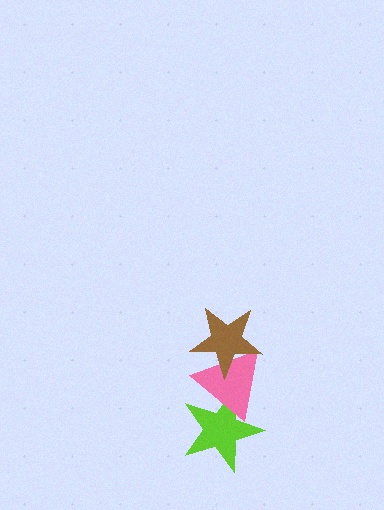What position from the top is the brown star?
The brown star is 1st from the top.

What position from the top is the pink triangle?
The pink triangle is 2nd from the top.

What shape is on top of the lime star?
The pink triangle is on top of the lime star.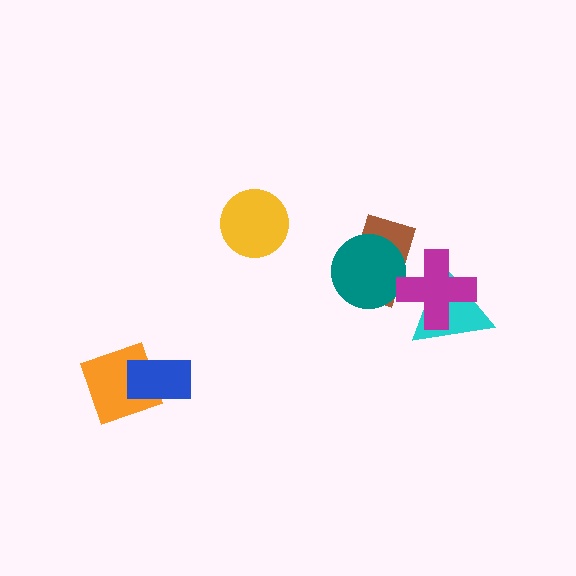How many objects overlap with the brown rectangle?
2 objects overlap with the brown rectangle.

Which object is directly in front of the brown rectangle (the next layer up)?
The teal circle is directly in front of the brown rectangle.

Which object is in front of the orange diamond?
The blue rectangle is in front of the orange diamond.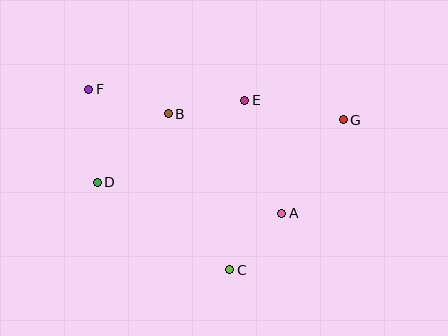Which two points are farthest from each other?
Points F and G are farthest from each other.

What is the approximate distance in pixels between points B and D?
The distance between B and D is approximately 99 pixels.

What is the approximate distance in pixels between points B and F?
The distance between B and F is approximately 83 pixels.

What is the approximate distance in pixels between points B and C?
The distance between B and C is approximately 168 pixels.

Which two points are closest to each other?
Points A and C are closest to each other.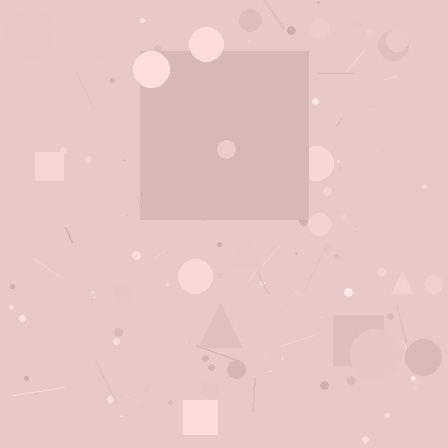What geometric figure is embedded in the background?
A square is embedded in the background.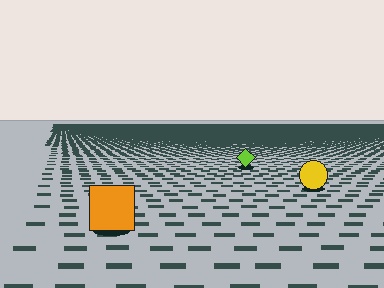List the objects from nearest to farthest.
From nearest to farthest: the orange square, the yellow circle, the lime diamond.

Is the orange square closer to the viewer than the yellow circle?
Yes. The orange square is closer — you can tell from the texture gradient: the ground texture is coarser near it.